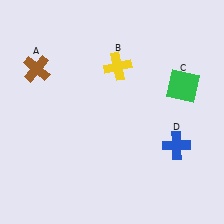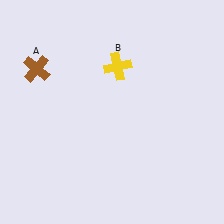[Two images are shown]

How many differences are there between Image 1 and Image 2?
There are 2 differences between the two images.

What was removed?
The blue cross (D), the green square (C) were removed in Image 2.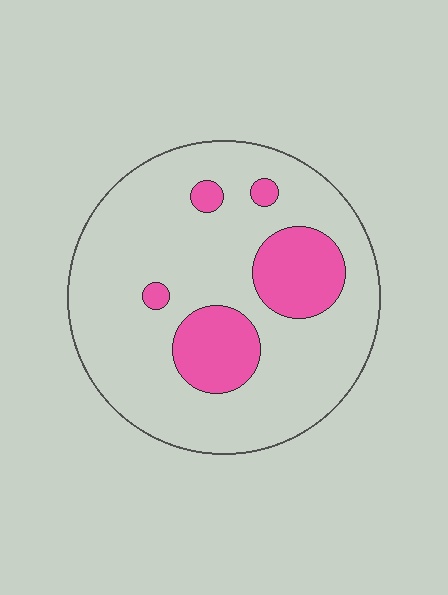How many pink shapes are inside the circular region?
5.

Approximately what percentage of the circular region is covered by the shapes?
Approximately 20%.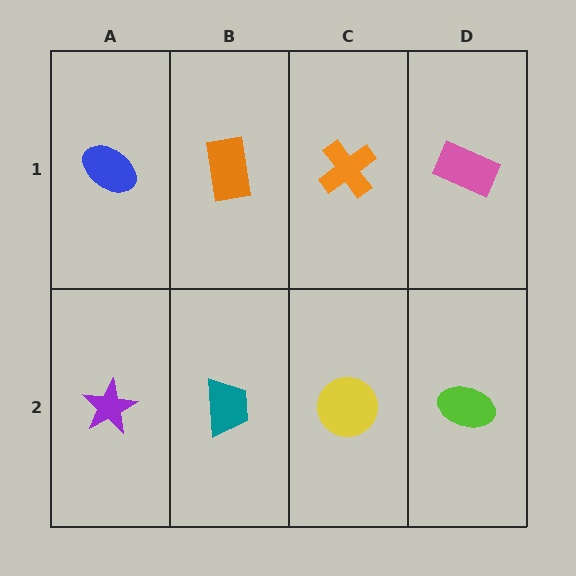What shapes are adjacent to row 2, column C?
An orange cross (row 1, column C), a teal trapezoid (row 2, column B), a lime ellipse (row 2, column D).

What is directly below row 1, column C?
A yellow circle.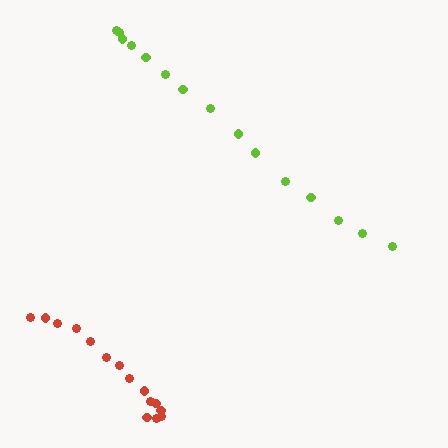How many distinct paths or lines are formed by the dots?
There are 2 distinct paths.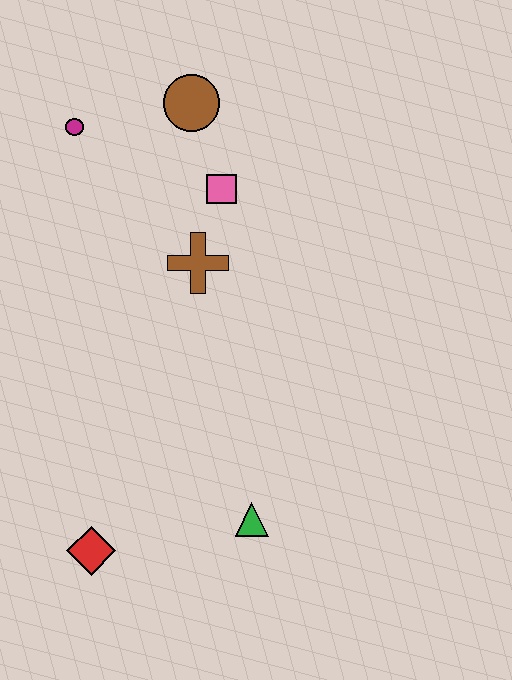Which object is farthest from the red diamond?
The brown circle is farthest from the red diamond.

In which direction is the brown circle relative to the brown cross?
The brown circle is above the brown cross.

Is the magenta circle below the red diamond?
No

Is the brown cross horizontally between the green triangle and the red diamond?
Yes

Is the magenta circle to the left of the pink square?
Yes